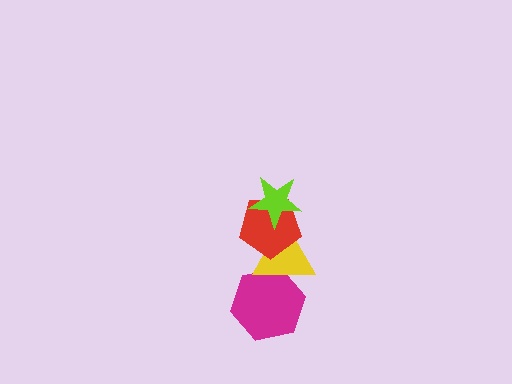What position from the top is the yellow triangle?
The yellow triangle is 3rd from the top.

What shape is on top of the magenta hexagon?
The yellow triangle is on top of the magenta hexagon.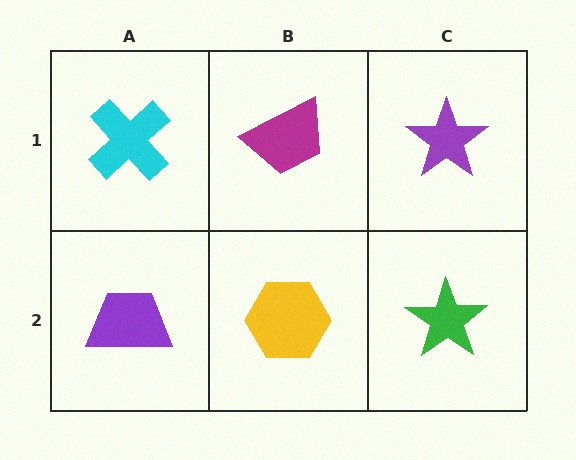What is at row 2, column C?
A green star.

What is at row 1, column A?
A cyan cross.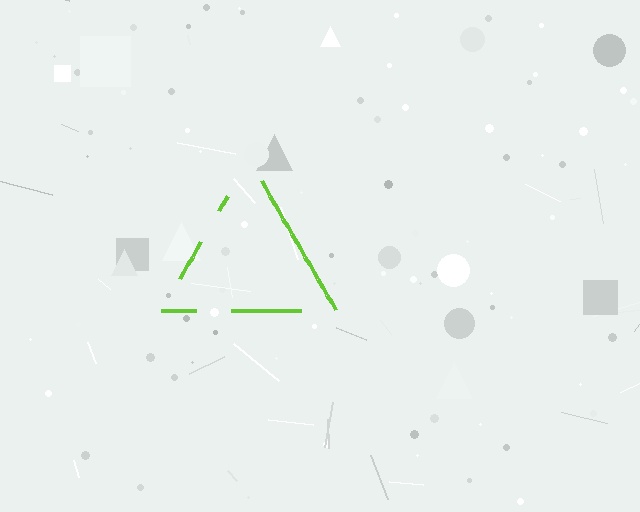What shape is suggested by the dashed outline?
The dashed outline suggests a triangle.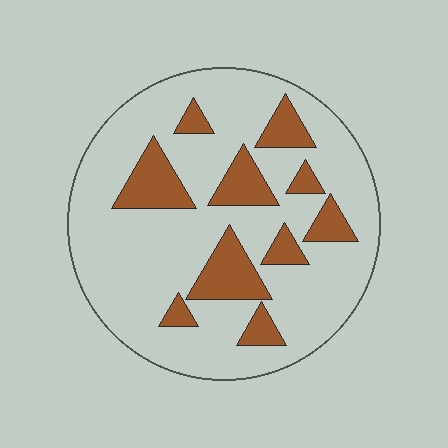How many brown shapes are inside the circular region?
10.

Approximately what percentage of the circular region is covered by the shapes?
Approximately 20%.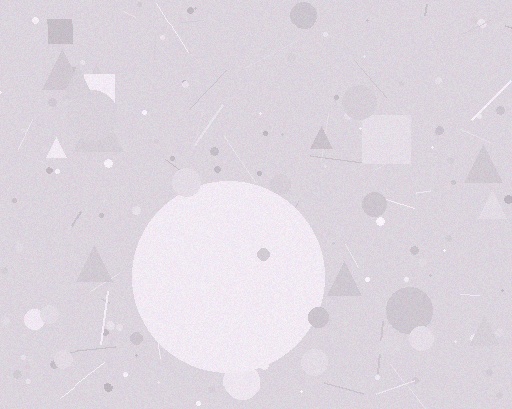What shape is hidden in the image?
A circle is hidden in the image.